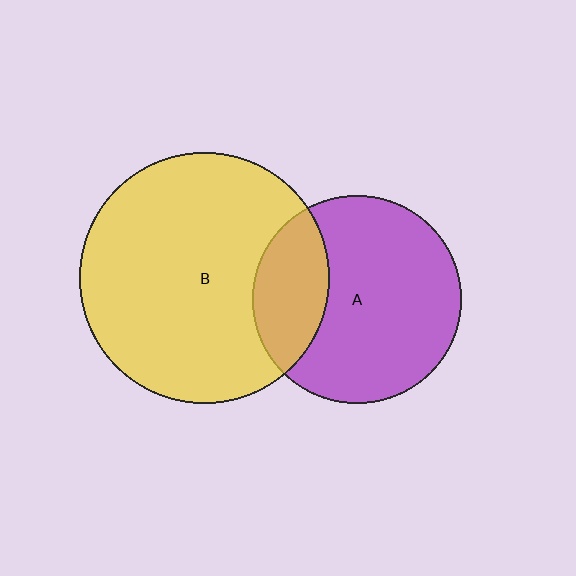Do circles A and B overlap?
Yes.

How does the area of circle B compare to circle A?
Approximately 1.4 times.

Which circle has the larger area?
Circle B (yellow).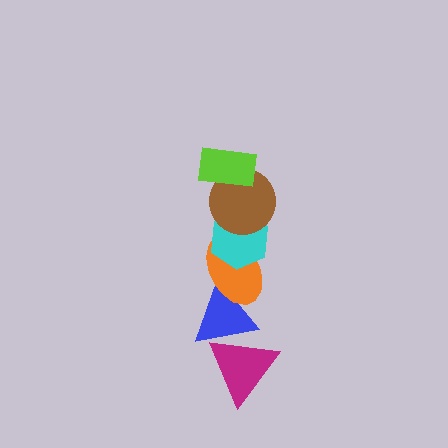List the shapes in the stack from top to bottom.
From top to bottom: the lime rectangle, the brown circle, the cyan hexagon, the orange ellipse, the blue triangle, the magenta triangle.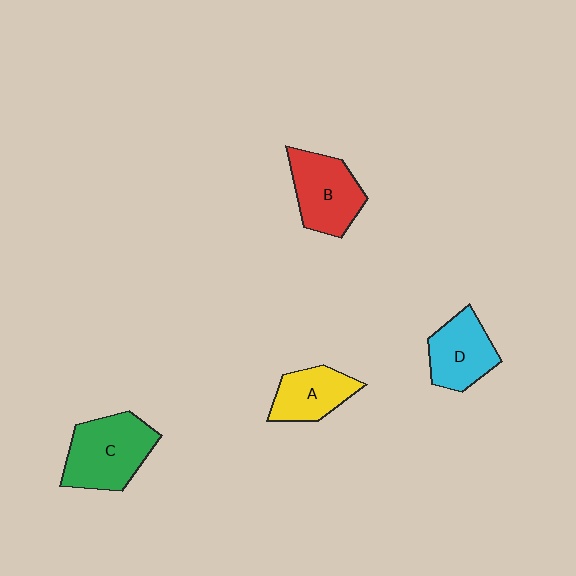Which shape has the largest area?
Shape C (green).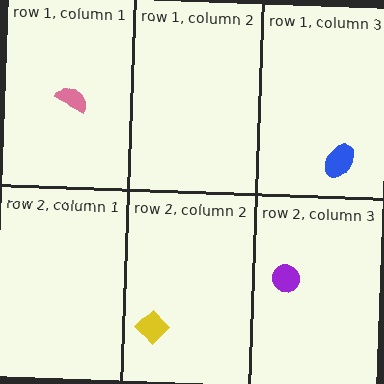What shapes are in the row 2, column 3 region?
The purple circle.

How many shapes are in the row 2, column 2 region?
1.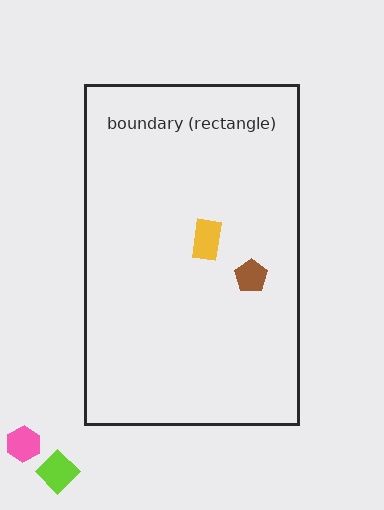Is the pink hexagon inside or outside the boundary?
Outside.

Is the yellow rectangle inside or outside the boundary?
Inside.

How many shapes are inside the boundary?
2 inside, 2 outside.